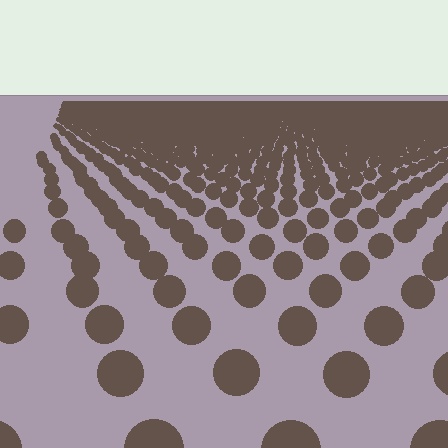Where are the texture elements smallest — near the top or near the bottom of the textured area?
Near the top.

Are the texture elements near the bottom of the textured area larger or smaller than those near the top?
Larger. Near the bottom, elements are closer to the viewer and appear at a bigger on-screen size.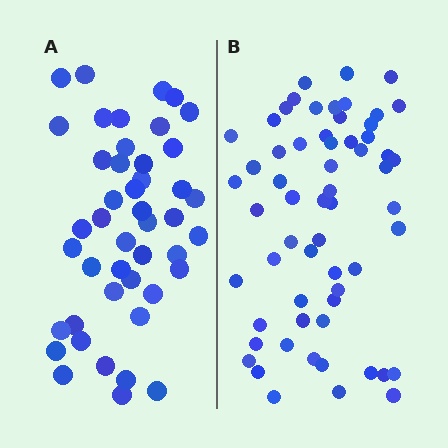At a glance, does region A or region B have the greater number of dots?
Region B (the right region) has more dots.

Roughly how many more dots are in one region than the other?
Region B has approximately 15 more dots than region A.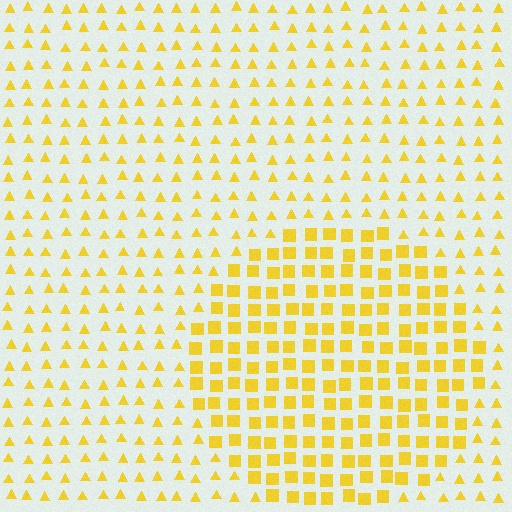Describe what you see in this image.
The image is filled with small yellow elements arranged in a uniform grid. A circle-shaped region contains squares, while the surrounding area contains triangles. The boundary is defined purely by the change in element shape.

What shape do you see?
I see a circle.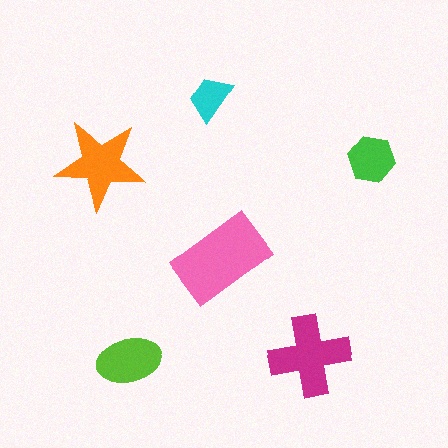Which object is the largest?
The pink rectangle.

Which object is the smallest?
The cyan trapezoid.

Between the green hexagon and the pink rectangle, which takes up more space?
The pink rectangle.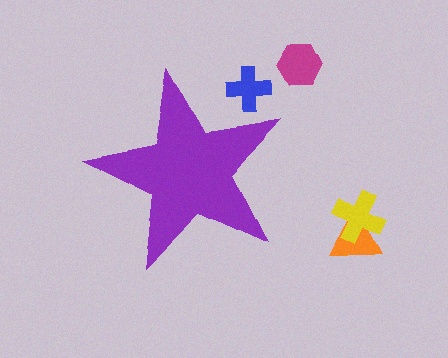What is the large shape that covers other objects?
A purple star.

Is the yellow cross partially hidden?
No, the yellow cross is fully visible.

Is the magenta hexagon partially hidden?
No, the magenta hexagon is fully visible.